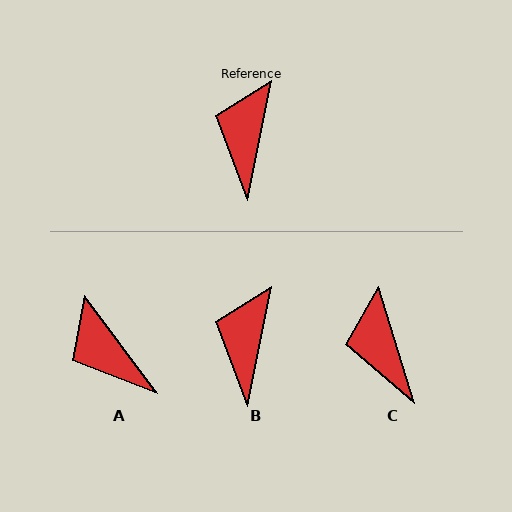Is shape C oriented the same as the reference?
No, it is off by about 29 degrees.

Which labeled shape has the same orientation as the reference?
B.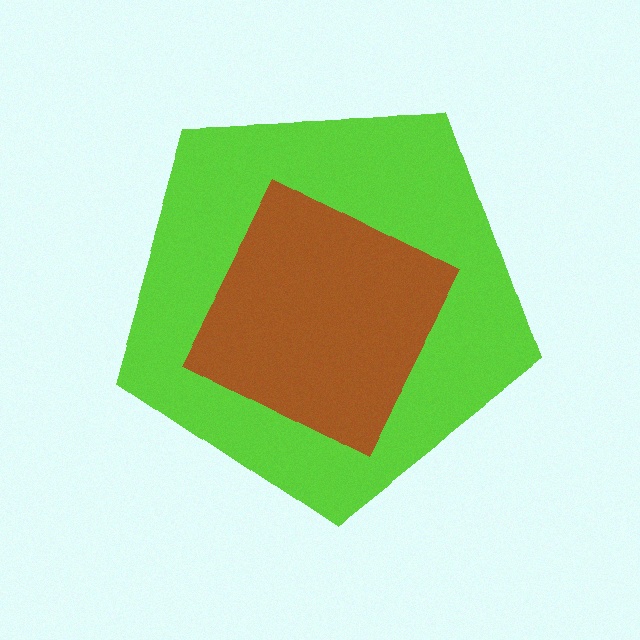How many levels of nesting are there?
2.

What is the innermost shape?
The brown diamond.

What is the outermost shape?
The lime pentagon.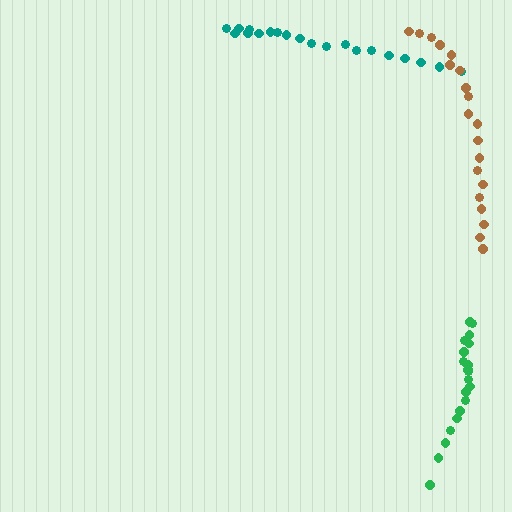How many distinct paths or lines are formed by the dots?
There are 3 distinct paths.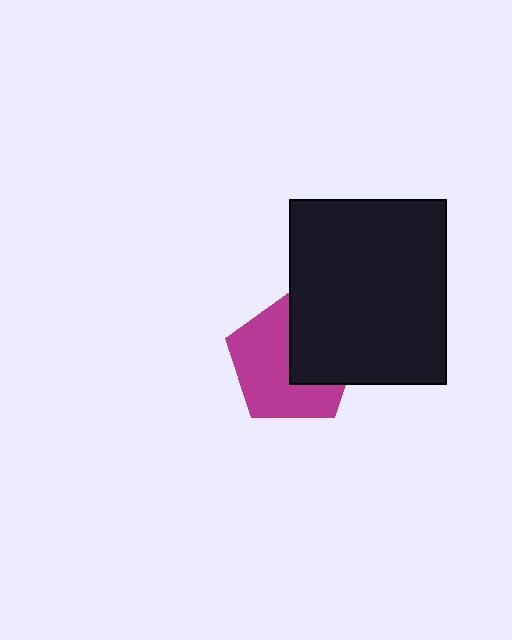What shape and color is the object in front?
The object in front is a black rectangle.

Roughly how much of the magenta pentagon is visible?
About half of it is visible (roughly 60%).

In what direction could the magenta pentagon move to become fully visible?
The magenta pentagon could move left. That would shift it out from behind the black rectangle entirely.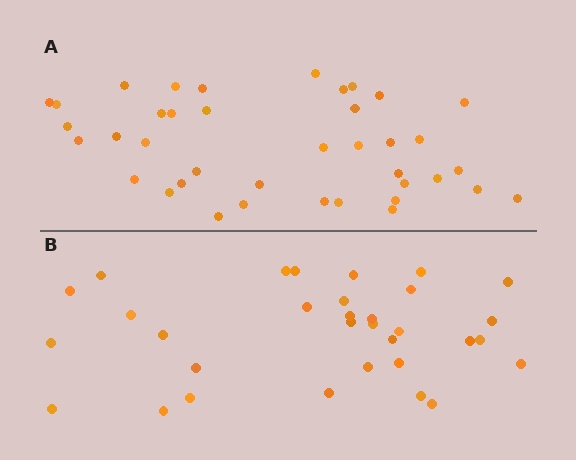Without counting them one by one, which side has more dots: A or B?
Region A (the top region) has more dots.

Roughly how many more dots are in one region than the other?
Region A has roughly 8 or so more dots than region B.